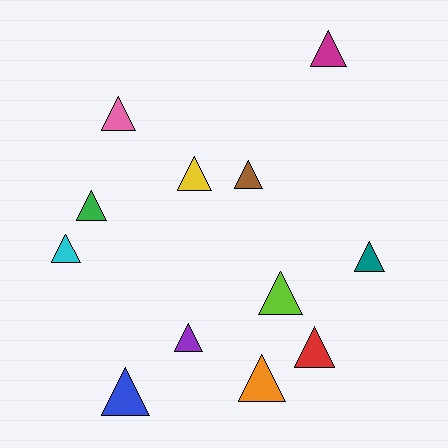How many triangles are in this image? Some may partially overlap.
There are 12 triangles.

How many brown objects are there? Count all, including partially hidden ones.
There is 1 brown object.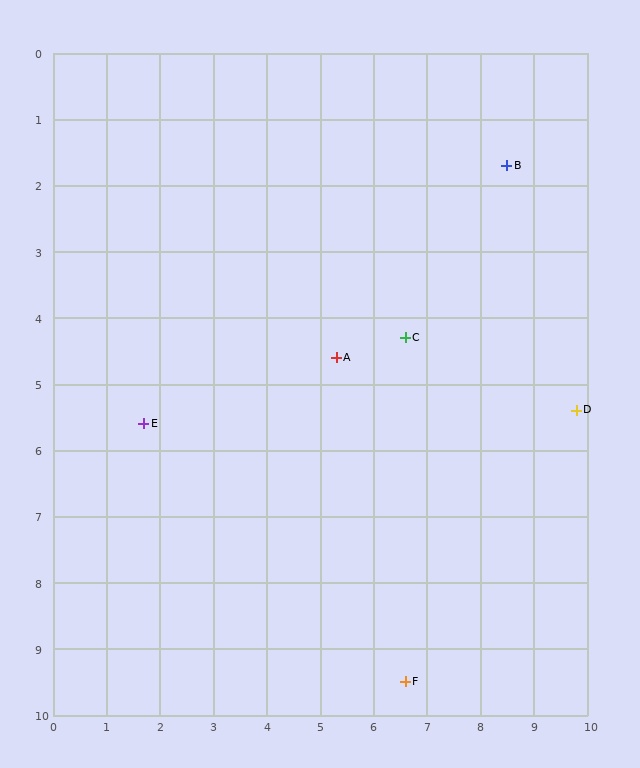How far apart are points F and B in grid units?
Points F and B are about 8.0 grid units apart.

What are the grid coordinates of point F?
Point F is at approximately (6.6, 9.5).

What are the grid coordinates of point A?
Point A is at approximately (5.3, 4.6).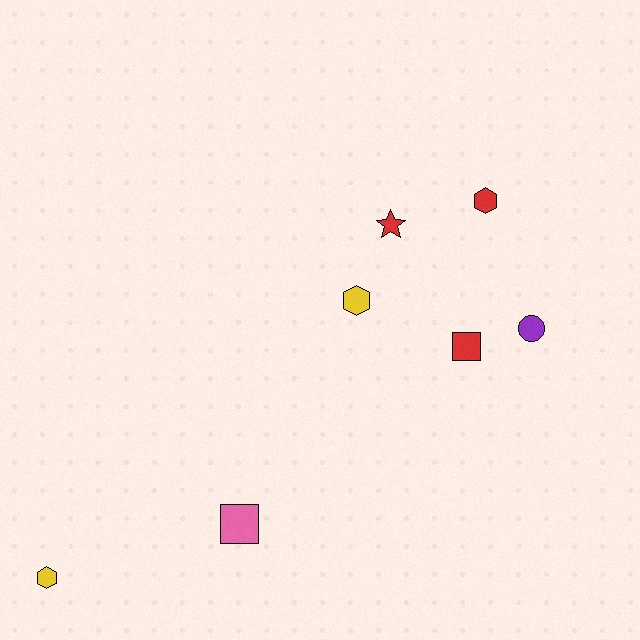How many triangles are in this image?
There are no triangles.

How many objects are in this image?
There are 7 objects.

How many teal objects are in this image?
There are no teal objects.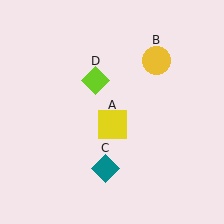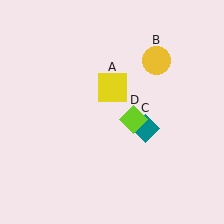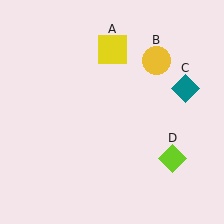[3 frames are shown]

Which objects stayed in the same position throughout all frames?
Yellow circle (object B) remained stationary.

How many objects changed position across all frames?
3 objects changed position: yellow square (object A), teal diamond (object C), lime diamond (object D).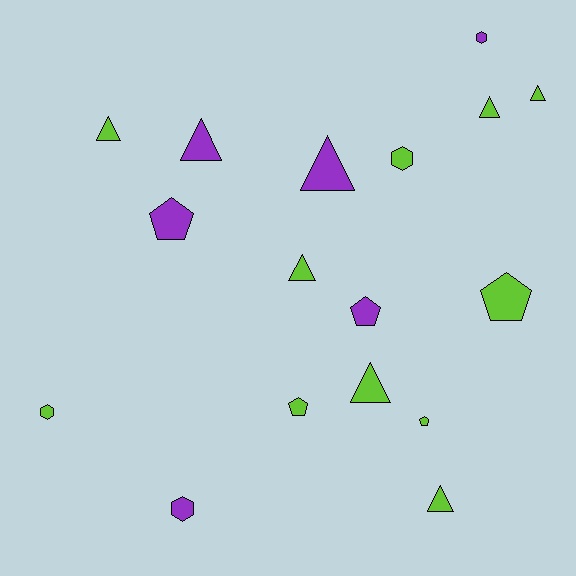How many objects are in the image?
There are 17 objects.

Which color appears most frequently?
Lime, with 11 objects.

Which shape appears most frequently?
Triangle, with 8 objects.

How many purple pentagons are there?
There are 2 purple pentagons.